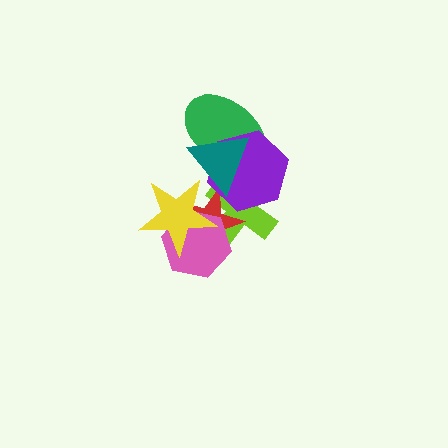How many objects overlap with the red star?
5 objects overlap with the red star.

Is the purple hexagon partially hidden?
Yes, it is partially covered by another shape.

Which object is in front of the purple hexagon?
The teal triangle is in front of the purple hexagon.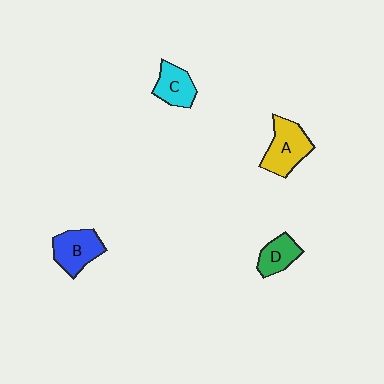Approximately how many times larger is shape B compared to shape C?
Approximately 1.3 times.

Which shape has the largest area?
Shape A (yellow).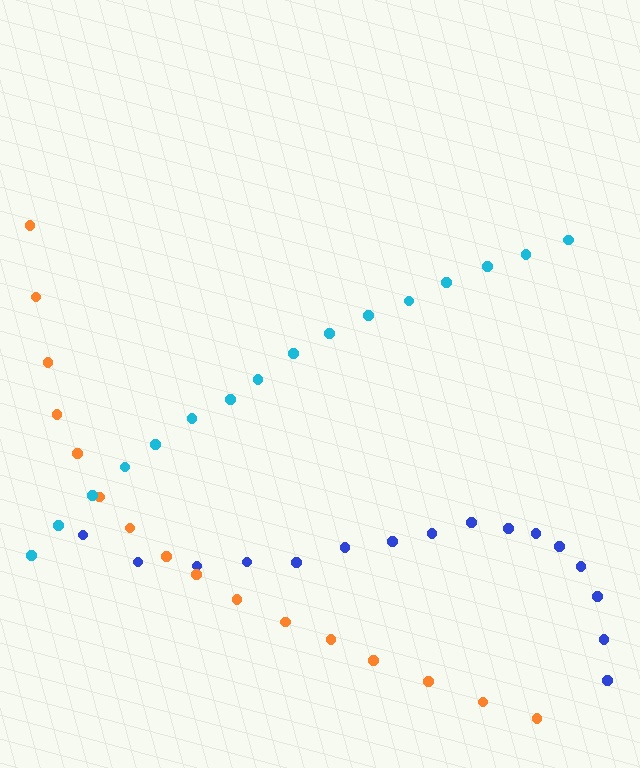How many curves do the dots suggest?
There are 3 distinct paths.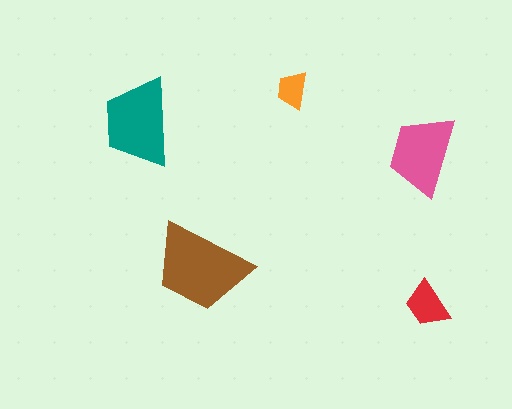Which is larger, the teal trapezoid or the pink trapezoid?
The teal one.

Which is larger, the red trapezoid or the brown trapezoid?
The brown one.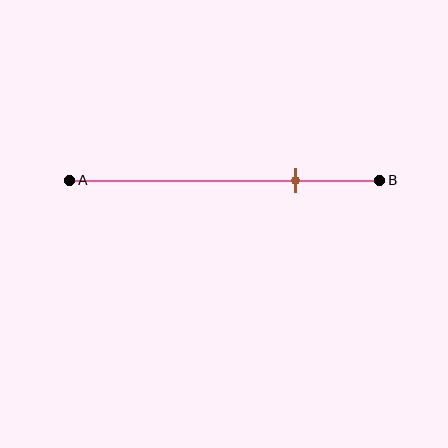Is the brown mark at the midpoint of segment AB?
No, the mark is at about 75% from A, not at the 50% midpoint.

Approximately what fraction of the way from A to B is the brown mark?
The brown mark is approximately 75% of the way from A to B.